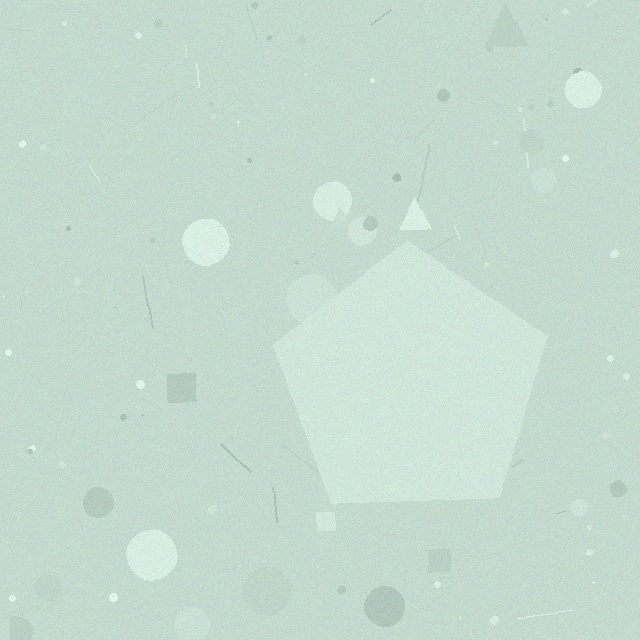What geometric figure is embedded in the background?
A pentagon is embedded in the background.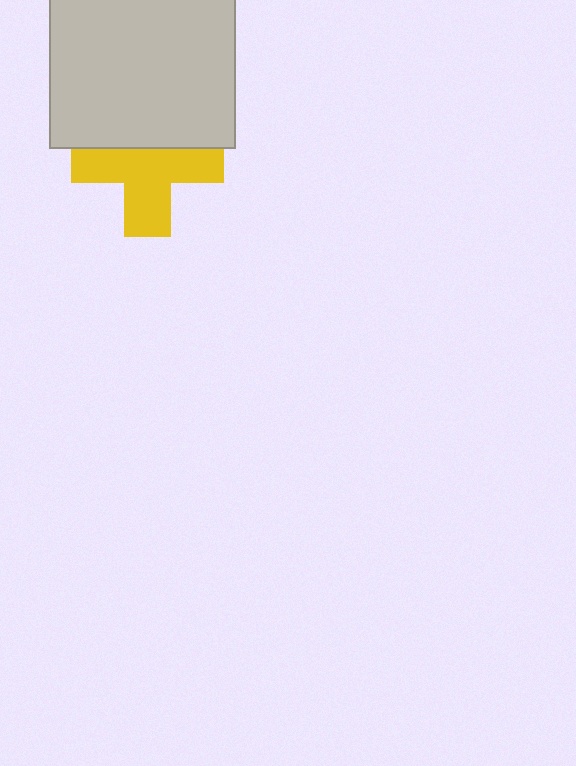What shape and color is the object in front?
The object in front is a light gray rectangle.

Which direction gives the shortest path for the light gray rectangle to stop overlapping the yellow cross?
Moving up gives the shortest separation.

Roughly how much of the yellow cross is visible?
About half of it is visible (roughly 64%).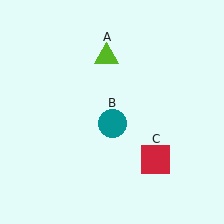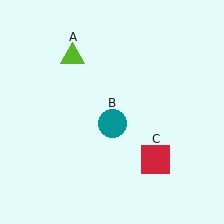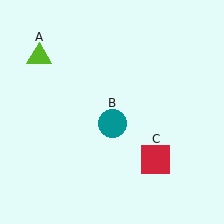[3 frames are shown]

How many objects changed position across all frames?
1 object changed position: lime triangle (object A).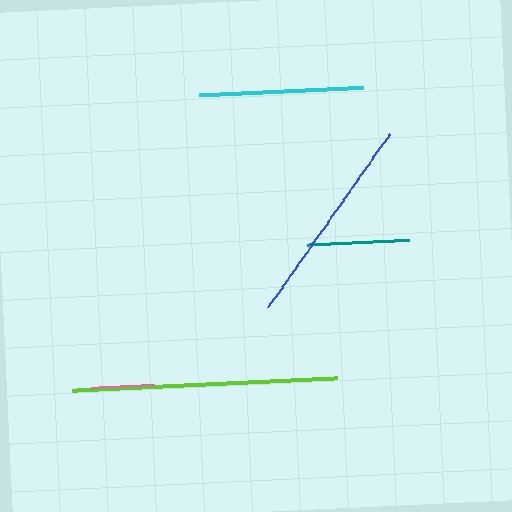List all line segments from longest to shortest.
From longest to shortest: lime, blue, cyan, teal, pink.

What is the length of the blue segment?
The blue segment is approximately 212 pixels long.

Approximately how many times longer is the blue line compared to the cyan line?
The blue line is approximately 1.3 times the length of the cyan line.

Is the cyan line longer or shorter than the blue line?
The blue line is longer than the cyan line.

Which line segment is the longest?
The lime line is the longest at approximately 265 pixels.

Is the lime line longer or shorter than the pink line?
The lime line is longer than the pink line.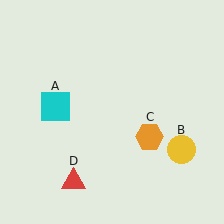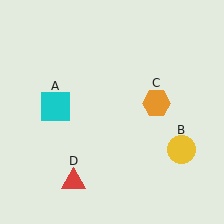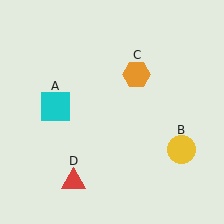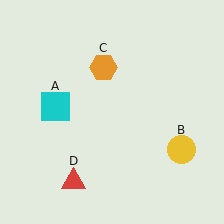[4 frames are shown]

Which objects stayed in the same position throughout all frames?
Cyan square (object A) and yellow circle (object B) and red triangle (object D) remained stationary.